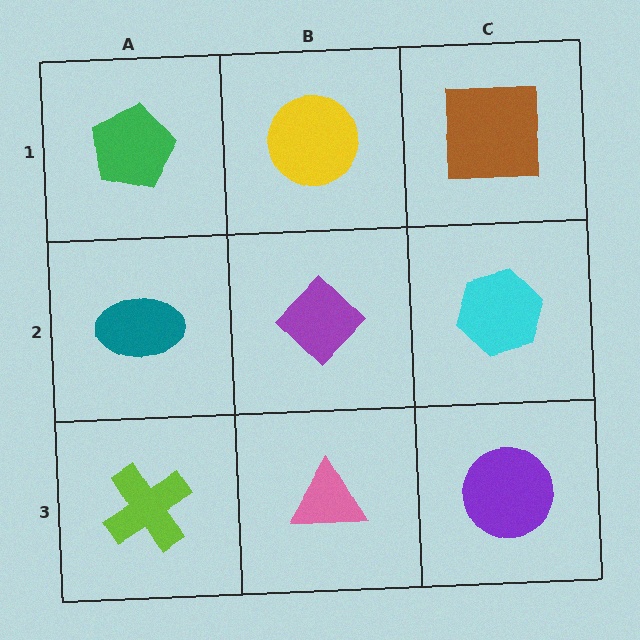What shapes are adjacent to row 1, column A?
A teal ellipse (row 2, column A), a yellow circle (row 1, column B).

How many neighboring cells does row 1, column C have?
2.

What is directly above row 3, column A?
A teal ellipse.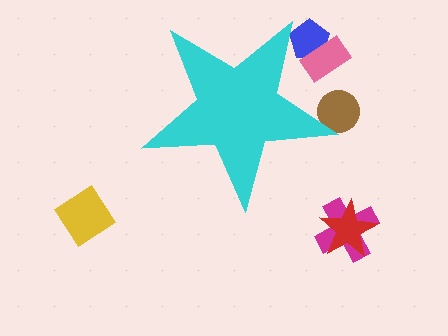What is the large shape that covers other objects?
A cyan star.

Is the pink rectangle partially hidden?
Yes, the pink rectangle is partially hidden behind the cyan star.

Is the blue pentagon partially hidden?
Yes, the blue pentagon is partially hidden behind the cyan star.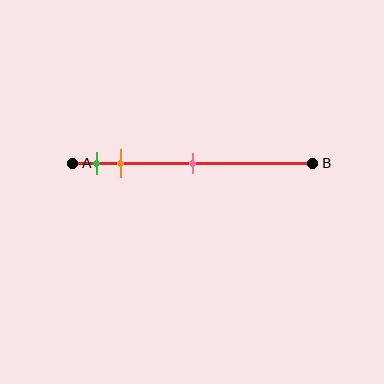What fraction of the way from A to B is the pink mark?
The pink mark is approximately 50% (0.5) of the way from A to B.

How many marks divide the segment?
There are 3 marks dividing the segment.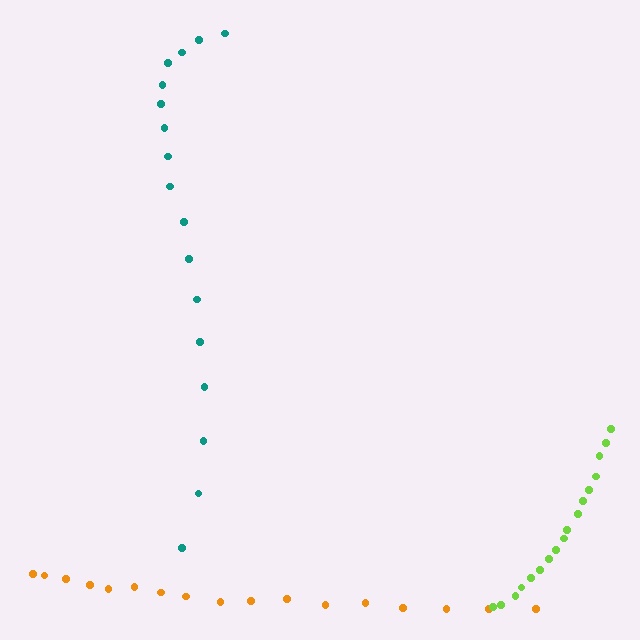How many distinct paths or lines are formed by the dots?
There are 3 distinct paths.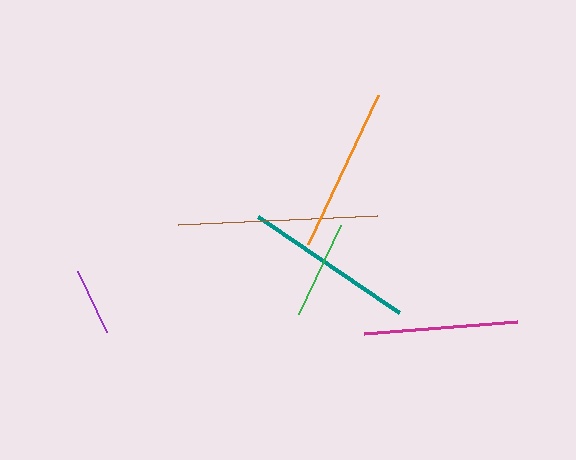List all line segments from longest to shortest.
From longest to shortest: brown, teal, orange, magenta, green, purple.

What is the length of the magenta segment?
The magenta segment is approximately 154 pixels long.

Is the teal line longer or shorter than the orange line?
The teal line is longer than the orange line.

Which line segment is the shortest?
The purple line is the shortest at approximately 68 pixels.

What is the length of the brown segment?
The brown segment is approximately 199 pixels long.